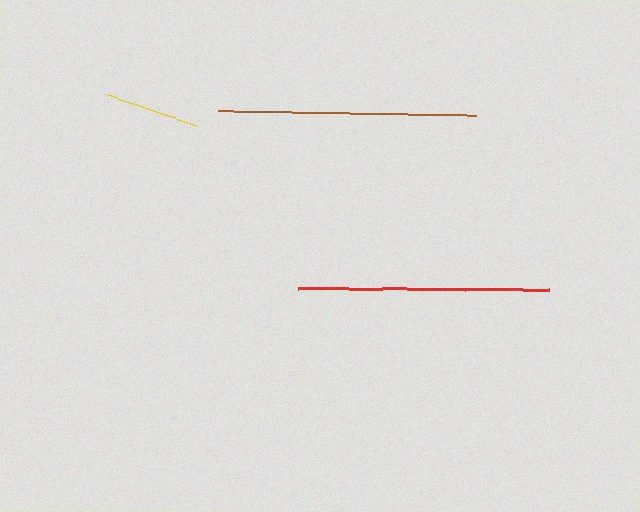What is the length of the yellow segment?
The yellow segment is approximately 93 pixels long.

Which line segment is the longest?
The brown line is the longest at approximately 258 pixels.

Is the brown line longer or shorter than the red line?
The brown line is longer than the red line.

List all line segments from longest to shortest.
From longest to shortest: brown, red, yellow.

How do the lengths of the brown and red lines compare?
The brown and red lines are approximately the same length.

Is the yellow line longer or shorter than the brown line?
The brown line is longer than the yellow line.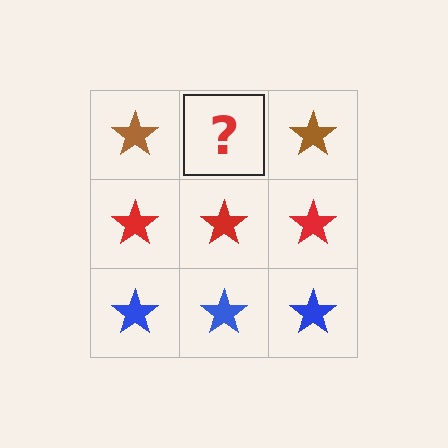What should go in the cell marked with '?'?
The missing cell should contain a brown star.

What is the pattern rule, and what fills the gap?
The rule is that each row has a consistent color. The gap should be filled with a brown star.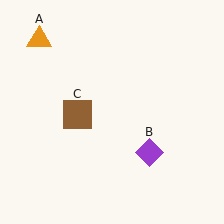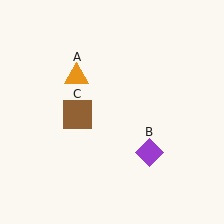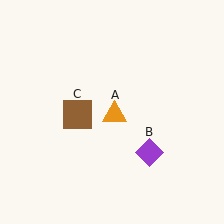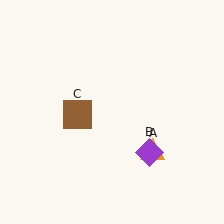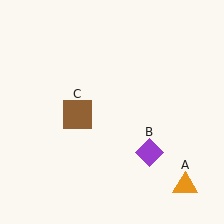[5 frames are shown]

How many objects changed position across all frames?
1 object changed position: orange triangle (object A).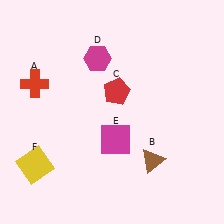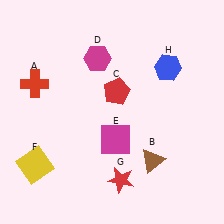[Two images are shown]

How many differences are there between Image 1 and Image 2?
There are 2 differences between the two images.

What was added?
A red star (G), a blue hexagon (H) were added in Image 2.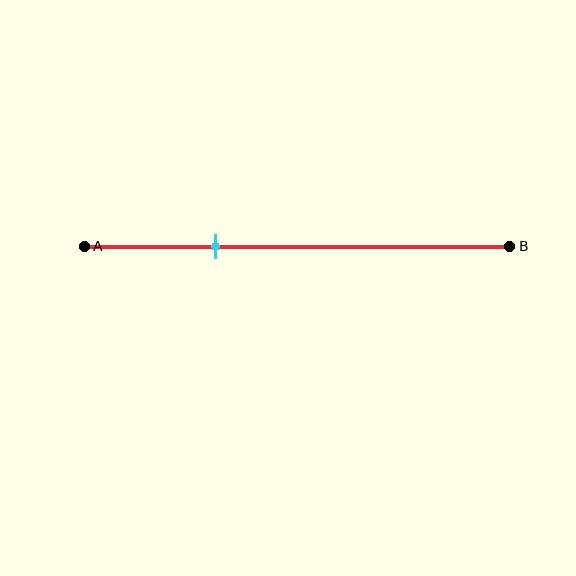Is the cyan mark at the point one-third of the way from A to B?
Yes, the mark is approximately at the one-third point.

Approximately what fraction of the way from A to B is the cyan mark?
The cyan mark is approximately 30% of the way from A to B.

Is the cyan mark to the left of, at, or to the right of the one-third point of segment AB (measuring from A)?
The cyan mark is approximately at the one-third point of segment AB.